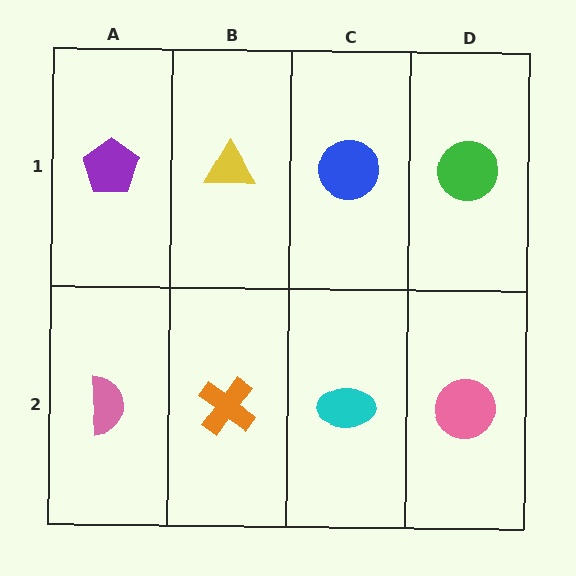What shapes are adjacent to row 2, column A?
A purple pentagon (row 1, column A), an orange cross (row 2, column B).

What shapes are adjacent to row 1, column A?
A pink semicircle (row 2, column A), a yellow triangle (row 1, column B).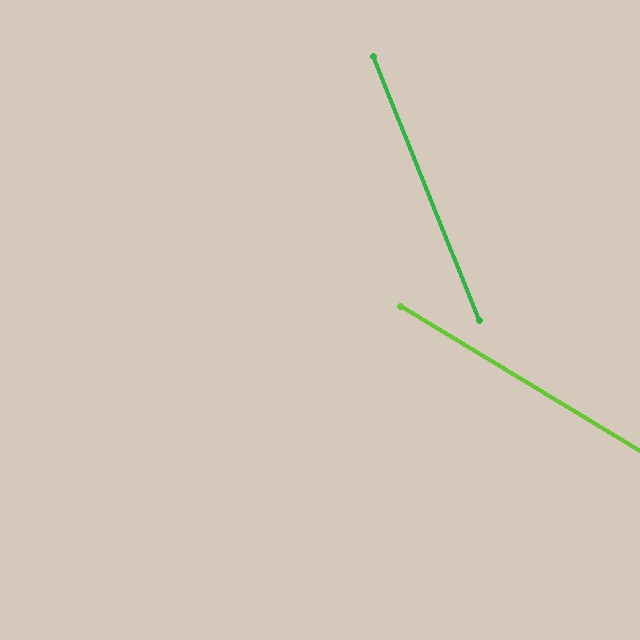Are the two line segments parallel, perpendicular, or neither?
Neither parallel nor perpendicular — they differ by about 37°.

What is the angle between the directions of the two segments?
Approximately 37 degrees.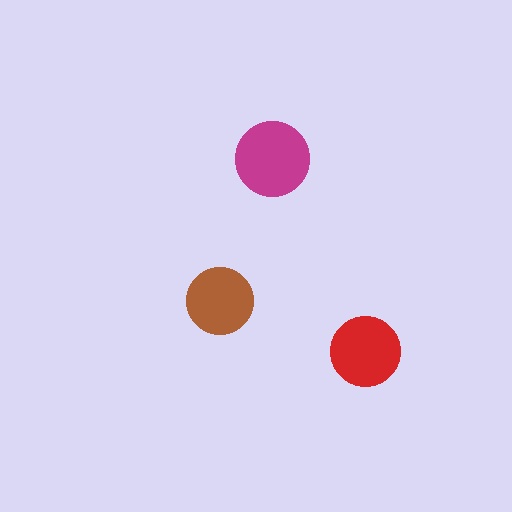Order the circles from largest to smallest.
the magenta one, the red one, the brown one.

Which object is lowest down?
The red circle is bottommost.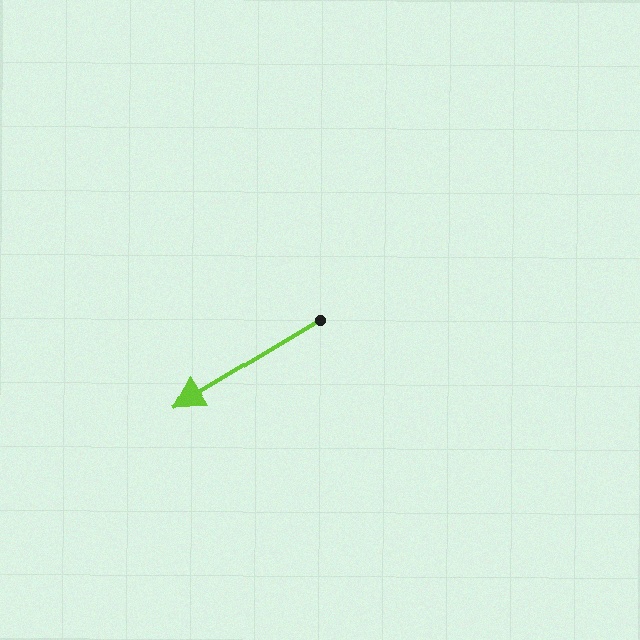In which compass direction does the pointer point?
Southwest.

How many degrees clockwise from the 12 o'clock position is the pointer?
Approximately 239 degrees.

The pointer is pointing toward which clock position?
Roughly 8 o'clock.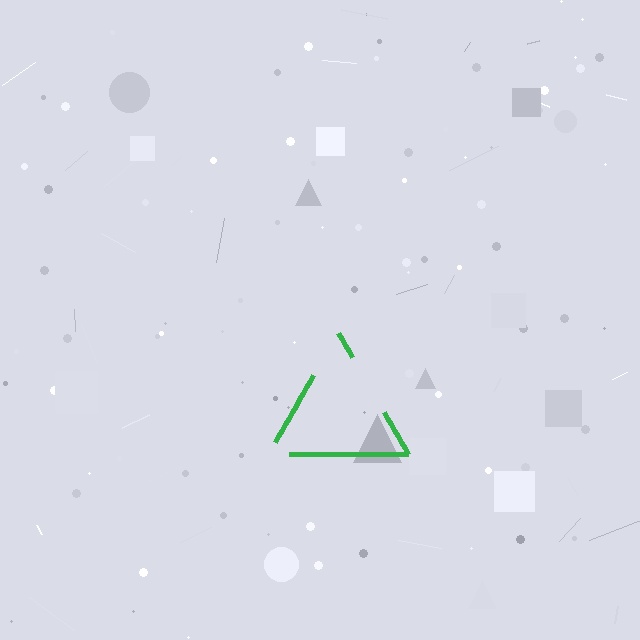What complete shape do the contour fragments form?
The contour fragments form a triangle.